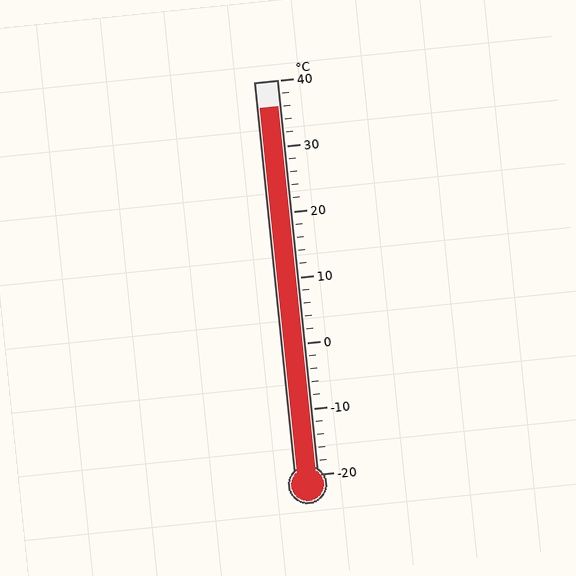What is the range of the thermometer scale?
The thermometer scale ranges from -20°C to 40°C.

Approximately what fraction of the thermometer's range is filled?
The thermometer is filled to approximately 95% of its range.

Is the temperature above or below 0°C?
The temperature is above 0°C.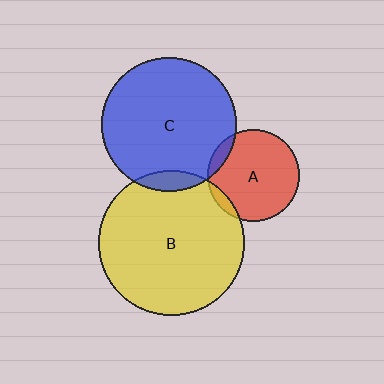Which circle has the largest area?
Circle B (yellow).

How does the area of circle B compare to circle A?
Approximately 2.5 times.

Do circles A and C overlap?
Yes.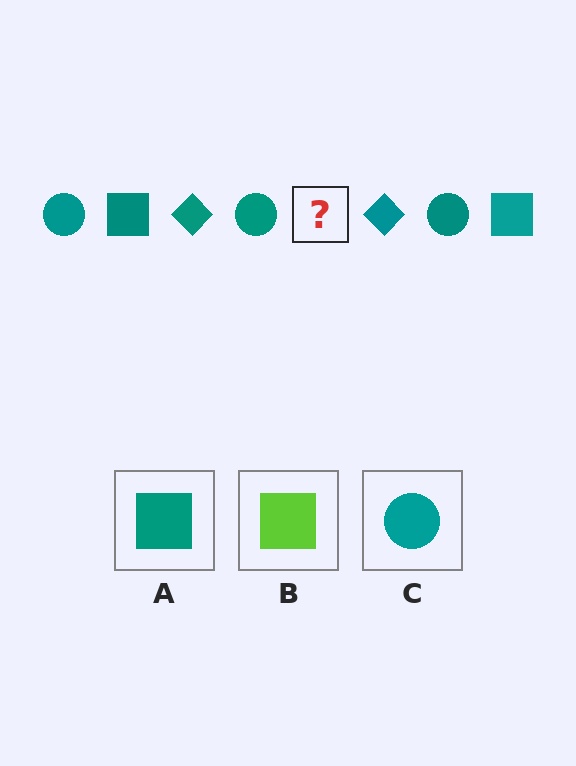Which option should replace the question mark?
Option A.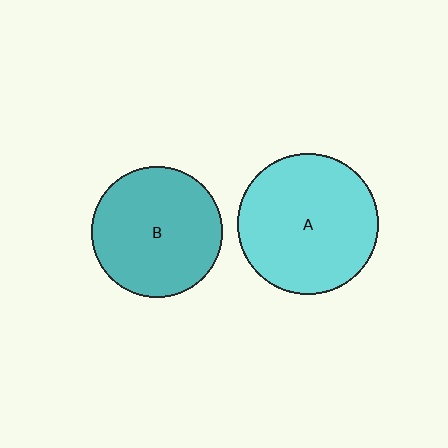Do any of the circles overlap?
No, none of the circles overlap.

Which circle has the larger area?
Circle A (cyan).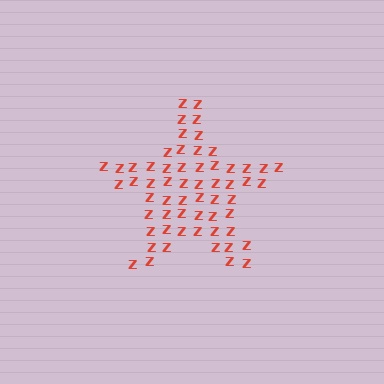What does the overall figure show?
The overall figure shows a star.